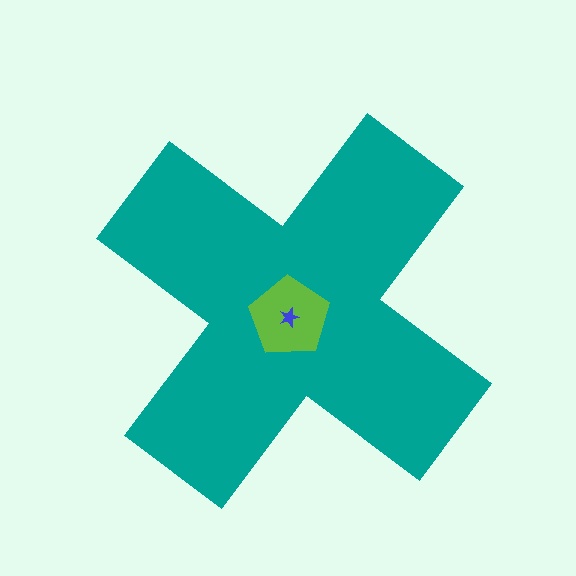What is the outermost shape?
The teal cross.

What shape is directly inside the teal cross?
The lime pentagon.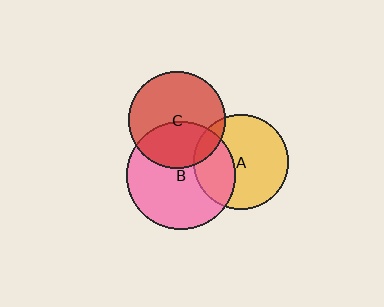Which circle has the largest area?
Circle B (pink).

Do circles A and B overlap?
Yes.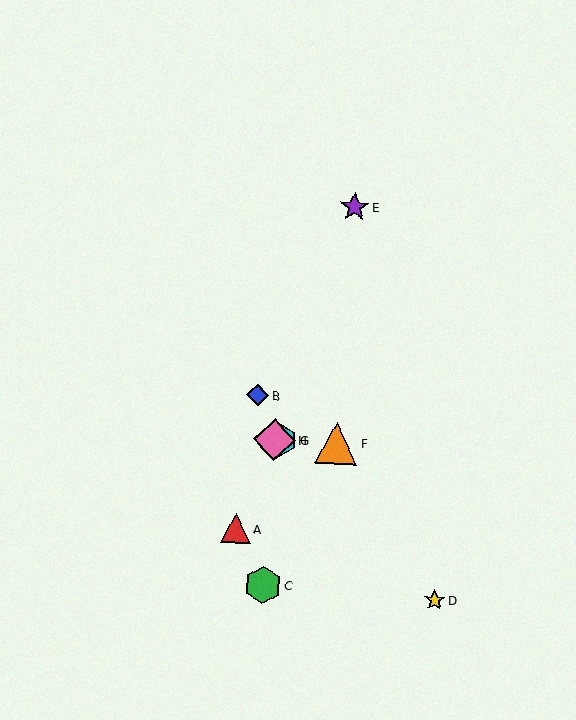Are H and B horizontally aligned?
No, H is at y≈440 and B is at y≈395.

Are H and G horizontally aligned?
Yes, both are at y≈440.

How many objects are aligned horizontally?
3 objects (F, G, H) are aligned horizontally.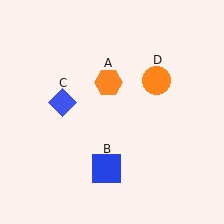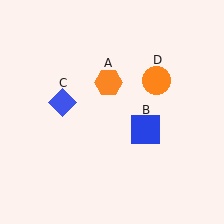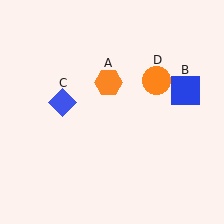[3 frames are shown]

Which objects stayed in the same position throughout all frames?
Orange hexagon (object A) and blue diamond (object C) and orange circle (object D) remained stationary.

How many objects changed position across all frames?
1 object changed position: blue square (object B).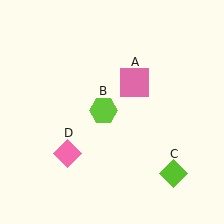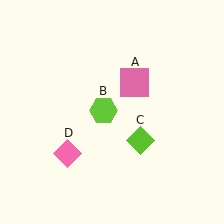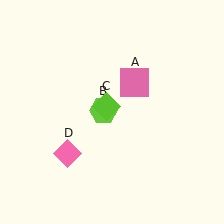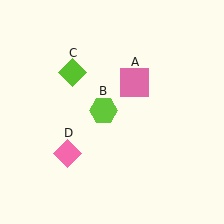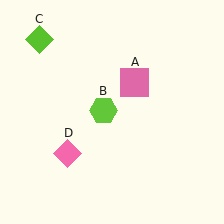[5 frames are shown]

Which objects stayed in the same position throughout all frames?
Pink square (object A) and lime hexagon (object B) and pink diamond (object D) remained stationary.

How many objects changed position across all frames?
1 object changed position: lime diamond (object C).